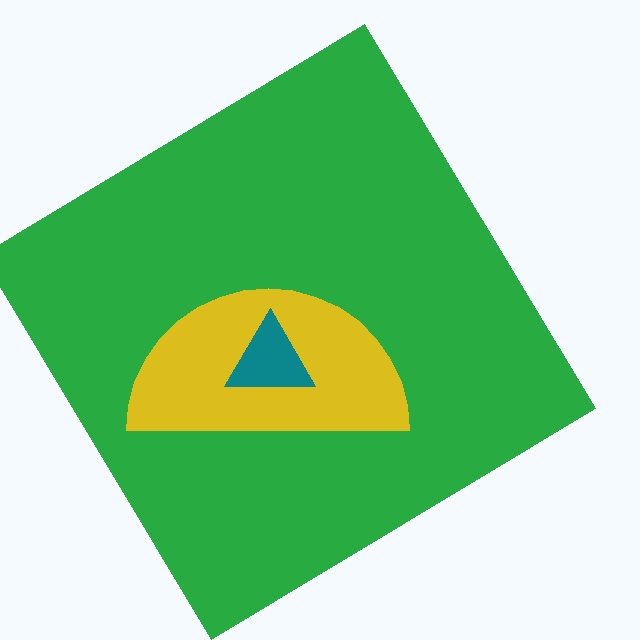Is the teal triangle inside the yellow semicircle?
Yes.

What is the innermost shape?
The teal triangle.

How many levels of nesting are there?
3.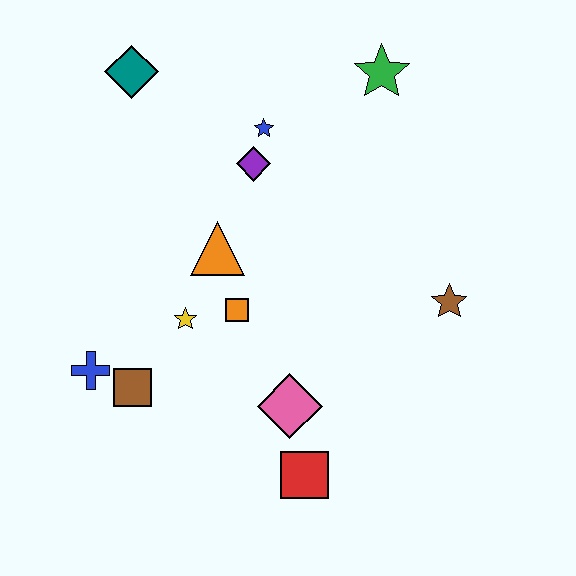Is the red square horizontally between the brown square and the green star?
Yes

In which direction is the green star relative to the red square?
The green star is above the red square.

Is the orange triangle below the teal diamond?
Yes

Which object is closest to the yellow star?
The orange square is closest to the yellow star.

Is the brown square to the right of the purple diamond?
No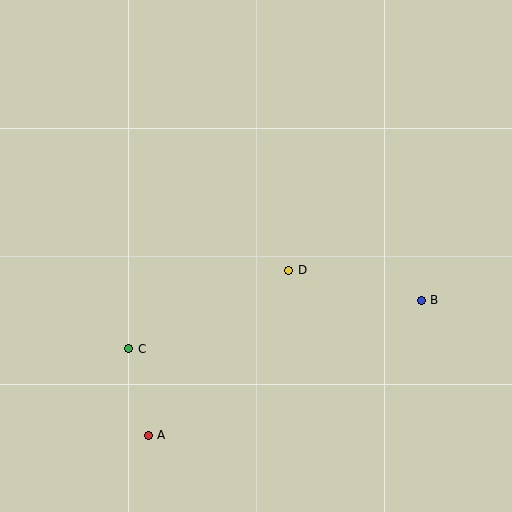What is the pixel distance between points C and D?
The distance between C and D is 179 pixels.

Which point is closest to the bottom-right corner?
Point B is closest to the bottom-right corner.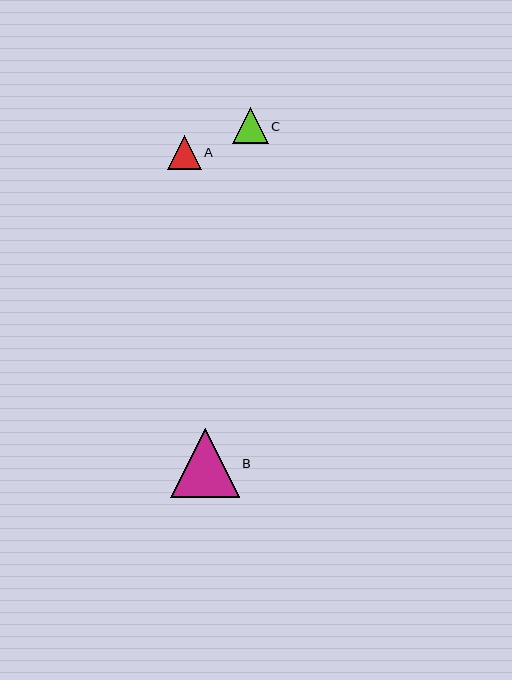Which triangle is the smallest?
Triangle A is the smallest with a size of approximately 34 pixels.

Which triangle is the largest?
Triangle B is the largest with a size of approximately 69 pixels.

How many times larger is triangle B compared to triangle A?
Triangle B is approximately 2.0 times the size of triangle A.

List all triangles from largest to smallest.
From largest to smallest: B, C, A.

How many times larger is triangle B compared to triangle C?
Triangle B is approximately 1.9 times the size of triangle C.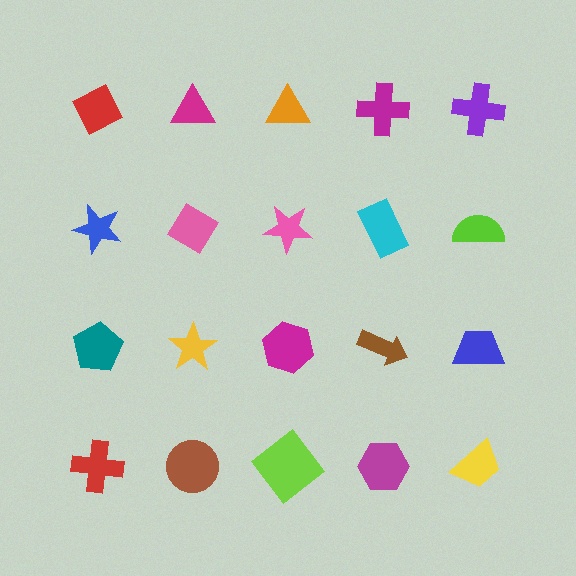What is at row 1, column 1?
A red diamond.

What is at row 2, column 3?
A pink star.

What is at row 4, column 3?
A lime diamond.